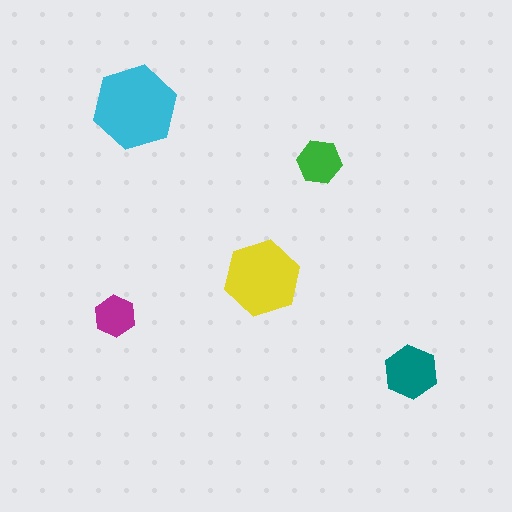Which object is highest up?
The cyan hexagon is topmost.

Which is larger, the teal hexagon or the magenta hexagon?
The teal one.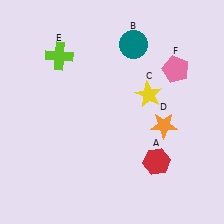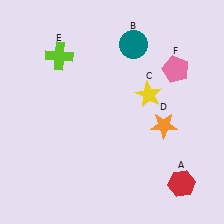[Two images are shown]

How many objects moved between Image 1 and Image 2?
1 object moved between the two images.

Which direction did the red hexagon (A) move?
The red hexagon (A) moved right.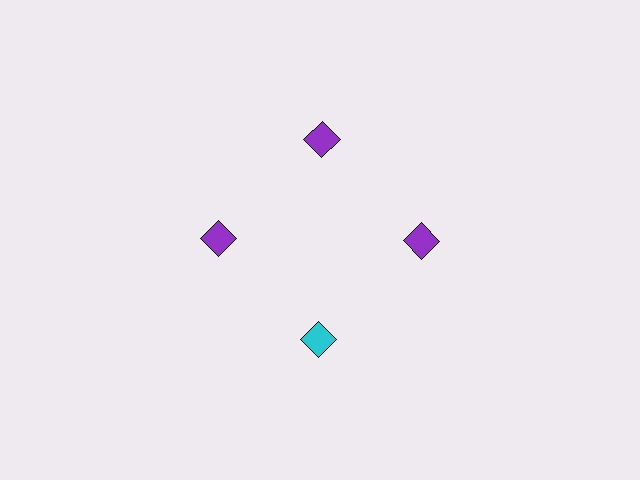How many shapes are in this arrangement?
There are 4 shapes arranged in a ring pattern.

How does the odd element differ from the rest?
It has a different color: cyan instead of purple.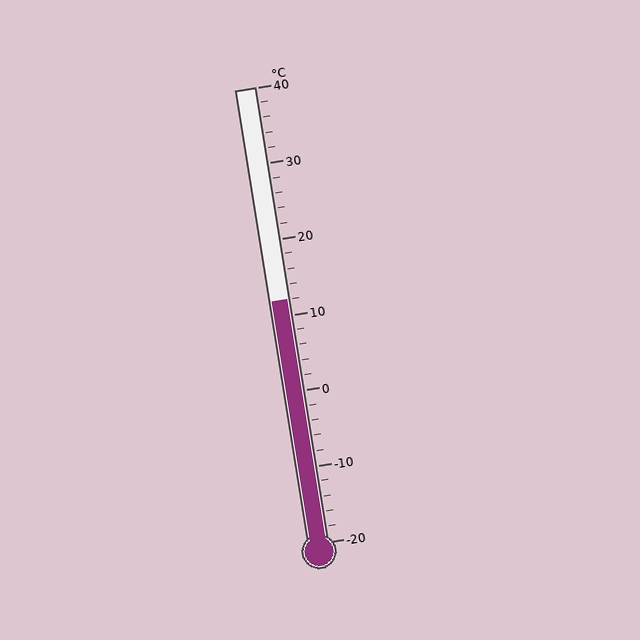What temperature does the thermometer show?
The thermometer shows approximately 12°C.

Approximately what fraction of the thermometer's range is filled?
The thermometer is filled to approximately 55% of its range.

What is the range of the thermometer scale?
The thermometer scale ranges from -20°C to 40°C.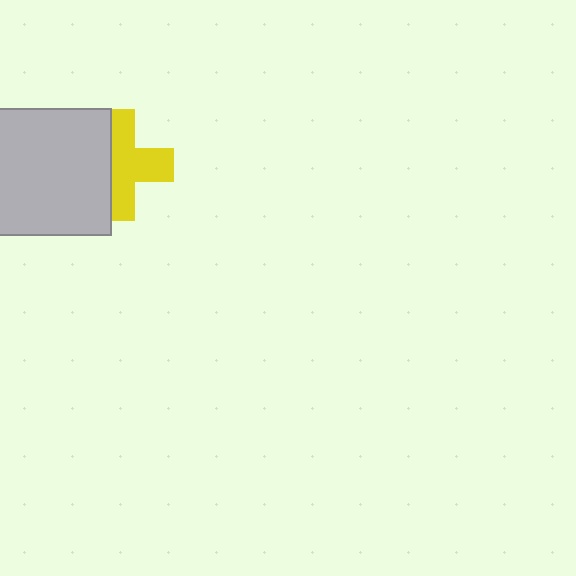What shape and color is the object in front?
The object in front is a light gray square.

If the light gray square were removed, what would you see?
You would see the complete yellow cross.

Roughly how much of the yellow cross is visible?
About half of it is visible (roughly 62%).